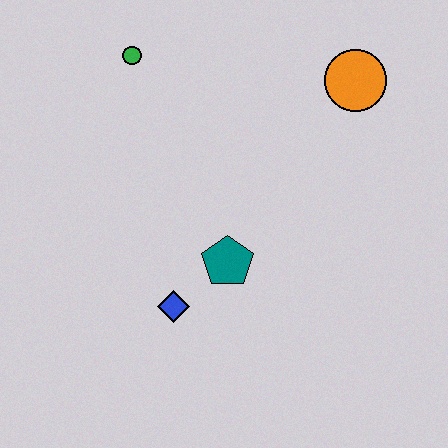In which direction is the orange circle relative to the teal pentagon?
The orange circle is above the teal pentagon.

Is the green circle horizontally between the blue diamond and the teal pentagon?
No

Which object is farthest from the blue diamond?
The orange circle is farthest from the blue diamond.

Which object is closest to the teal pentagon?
The blue diamond is closest to the teal pentagon.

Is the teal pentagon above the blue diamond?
Yes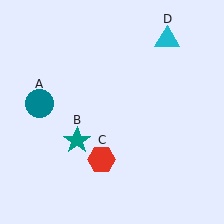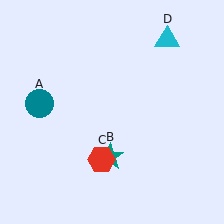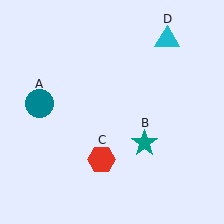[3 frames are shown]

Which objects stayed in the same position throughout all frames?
Teal circle (object A) and red hexagon (object C) and cyan triangle (object D) remained stationary.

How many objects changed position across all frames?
1 object changed position: teal star (object B).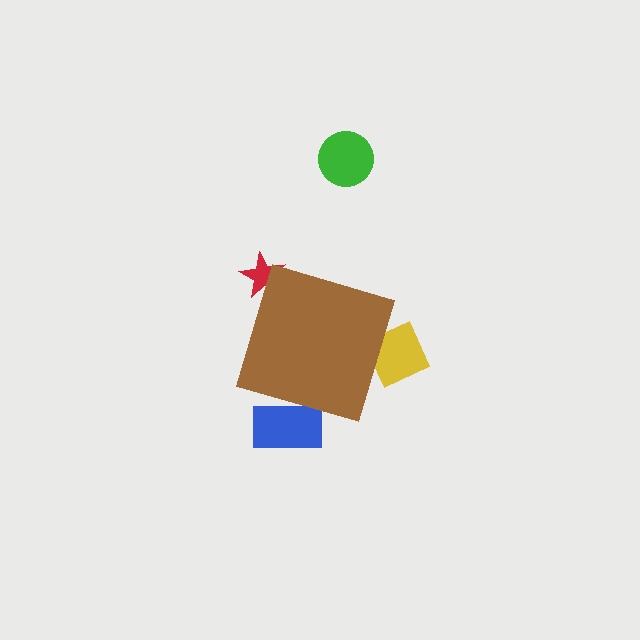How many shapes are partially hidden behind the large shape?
3 shapes are partially hidden.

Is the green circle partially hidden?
No, the green circle is fully visible.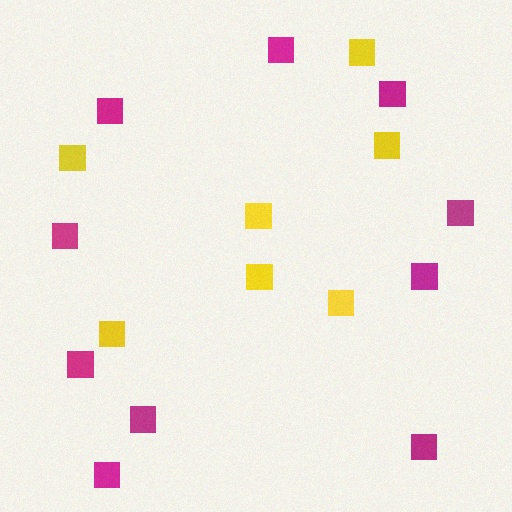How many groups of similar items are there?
There are 2 groups: one group of magenta squares (10) and one group of yellow squares (7).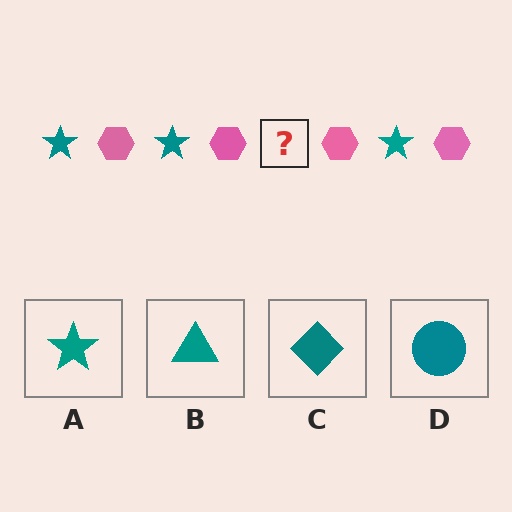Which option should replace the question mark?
Option A.